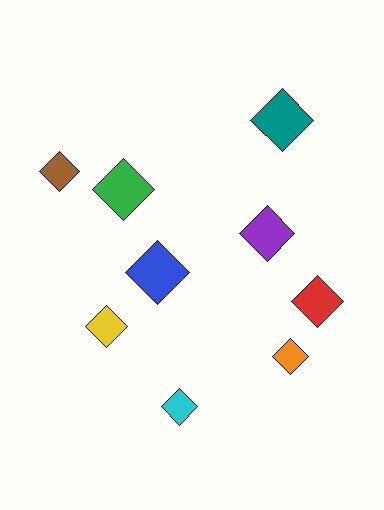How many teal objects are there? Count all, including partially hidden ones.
There is 1 teal object.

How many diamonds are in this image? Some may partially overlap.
There are 9 diamonds.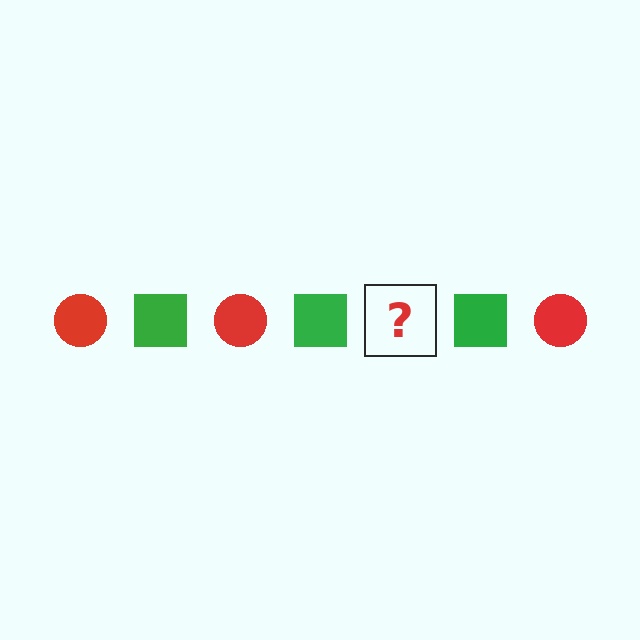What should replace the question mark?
The question mark should be replaced with a red circle.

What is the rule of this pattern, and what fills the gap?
The rule is that the pattern alternates between red circle and green square. The gap should be filled with a red circle.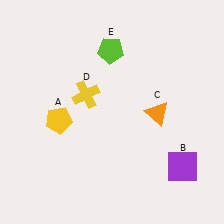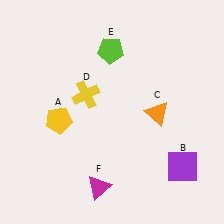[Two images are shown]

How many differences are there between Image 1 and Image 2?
There is 1 difference between the two images.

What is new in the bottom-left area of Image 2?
A magenta triangle (F) was added in the bottom-left area of Image 2.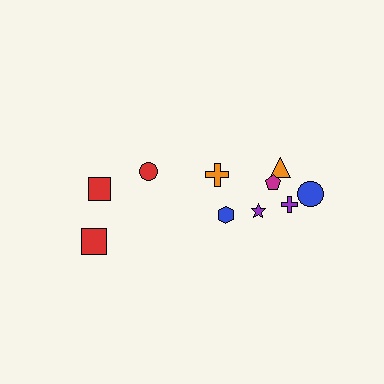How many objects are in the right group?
There are 7 objects.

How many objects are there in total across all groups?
There are 10 objects.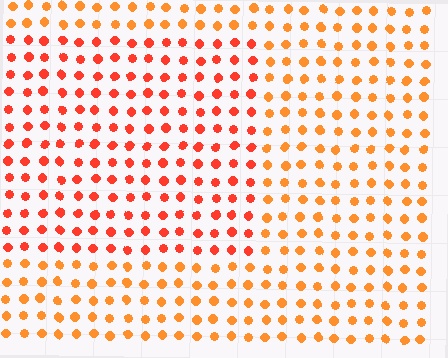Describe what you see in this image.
The image is filled with small orange elements in a uniform arrangement. A rectangle-shaped region is visible where the elements are tinted to a slightly different hue, forming a subtle color boundary.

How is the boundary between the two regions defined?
The boundary is defined purely by a slight shift in hue (about 24 degrees). Spacing, size, and orientation are identical on both sides.